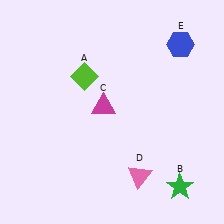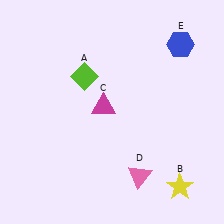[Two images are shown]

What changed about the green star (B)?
In Image 1, B is green. In Image 2, it changed to yellow.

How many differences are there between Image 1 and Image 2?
There is 1 difference between the two images.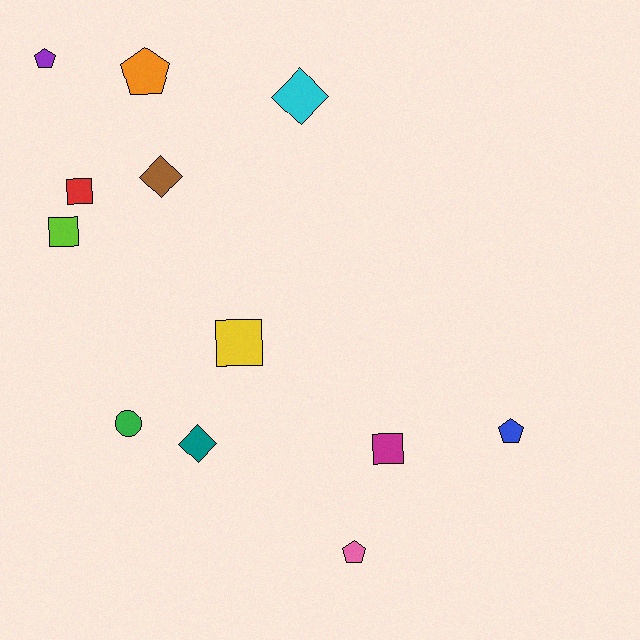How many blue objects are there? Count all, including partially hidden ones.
There is 1 blue object.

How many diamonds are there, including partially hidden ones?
There are 3 diamonds.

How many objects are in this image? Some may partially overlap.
There are 12 objects.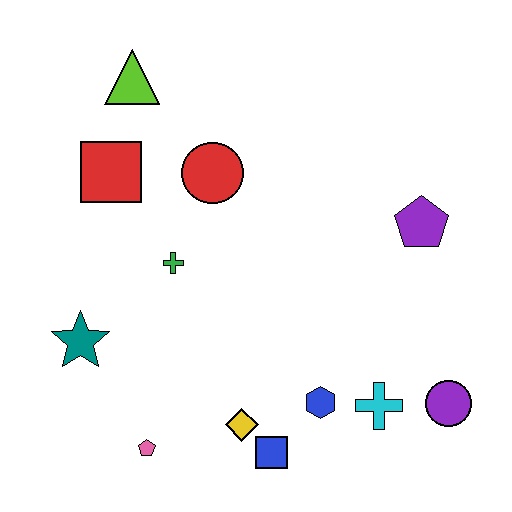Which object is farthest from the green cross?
The purple circle is farthest from the green cross.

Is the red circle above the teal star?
Yes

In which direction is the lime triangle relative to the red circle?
The lime triangle is above the red circle.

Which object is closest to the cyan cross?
The blue hexagon is closest to the cyan cross.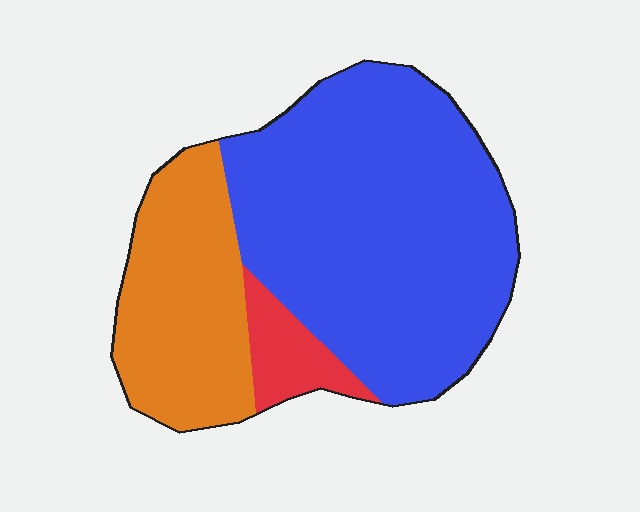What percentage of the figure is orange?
Orange takes up about one quarter (1/4) of the figure.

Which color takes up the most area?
Blue, at roughly 65%.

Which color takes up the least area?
Red, at roughly 10%.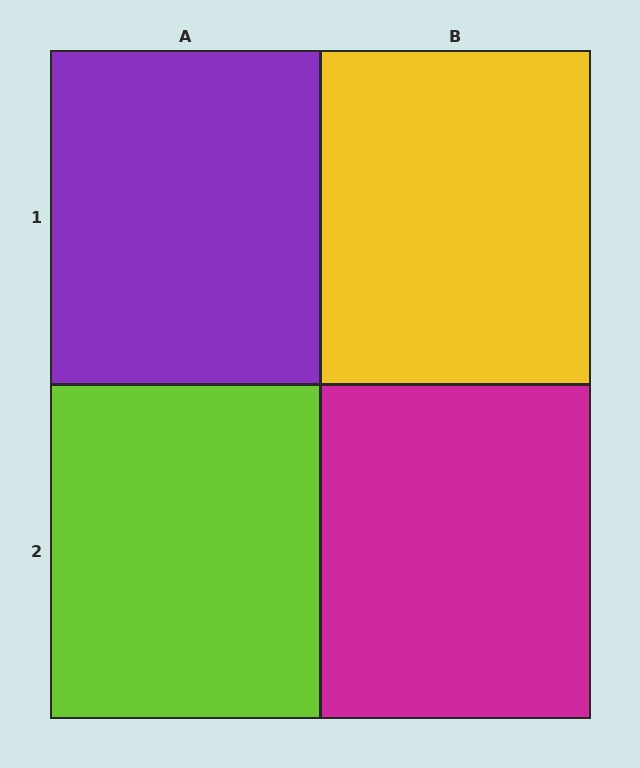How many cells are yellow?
1 cell is yellow.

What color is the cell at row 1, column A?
Purple.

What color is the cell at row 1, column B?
Yellow.